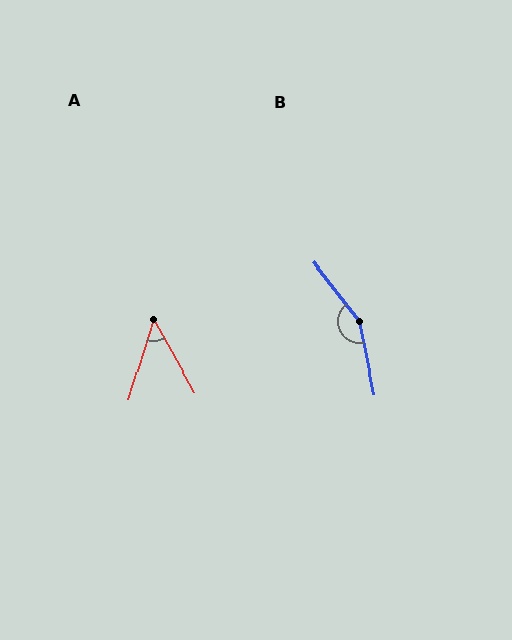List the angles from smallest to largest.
A (47°), B (154°).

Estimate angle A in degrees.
Approximately 47 degrees.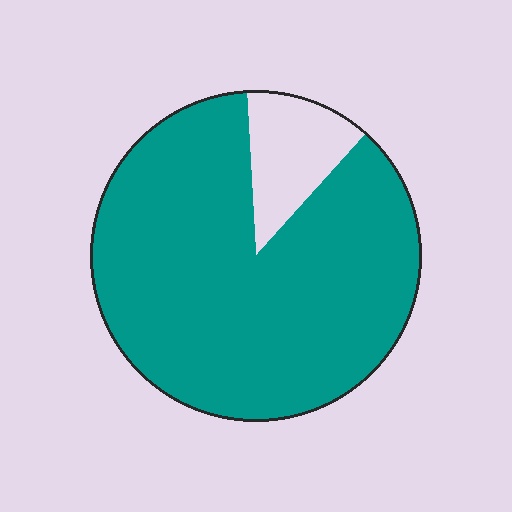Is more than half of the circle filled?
Yes.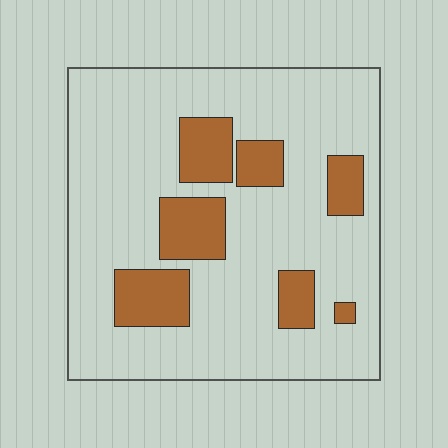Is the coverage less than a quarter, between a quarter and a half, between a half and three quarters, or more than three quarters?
Less than a quarter.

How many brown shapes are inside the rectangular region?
7.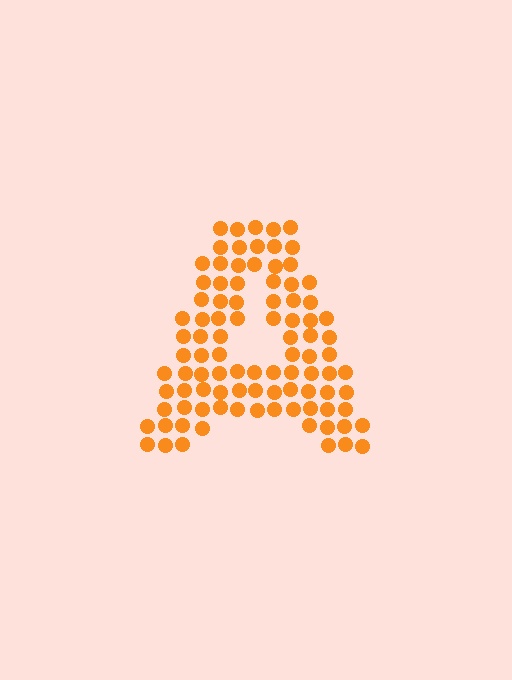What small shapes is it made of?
It is made of small circles.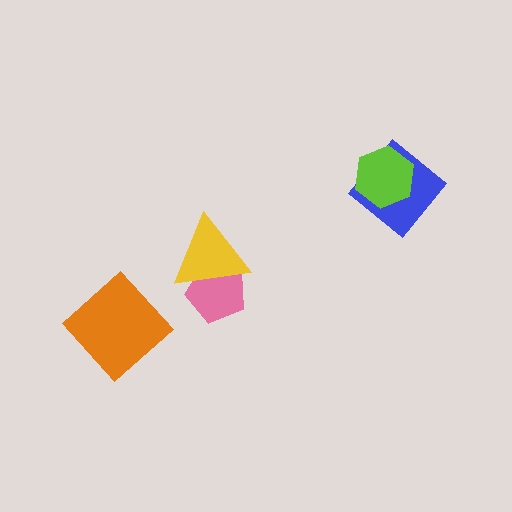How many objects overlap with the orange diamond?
0 objects overlap with the orange diamond.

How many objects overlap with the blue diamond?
1 object overlaps with the blue diamond.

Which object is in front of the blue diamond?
The lime hexagon is in front of the blue diamond.